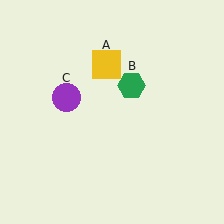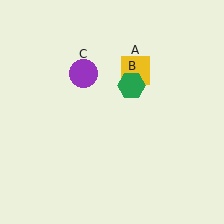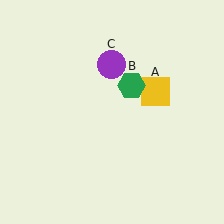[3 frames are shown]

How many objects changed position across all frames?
2 objects changed position: yellow square (object A), purple circle (object C).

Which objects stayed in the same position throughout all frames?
Green hexagon (object B) remained stationary.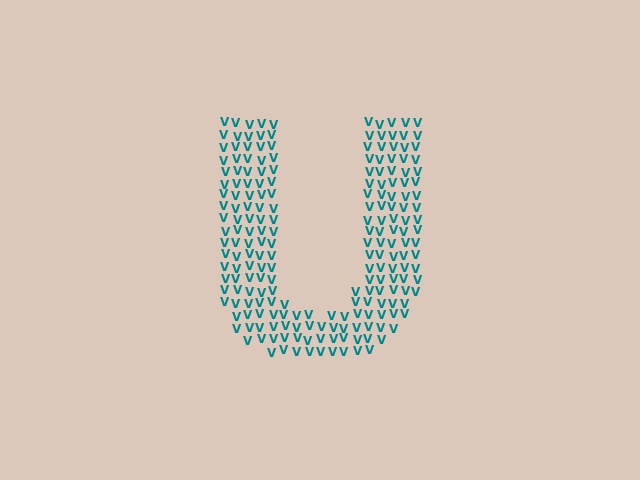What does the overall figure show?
The overall figure shows the letter U.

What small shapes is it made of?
It is made of small letter V's.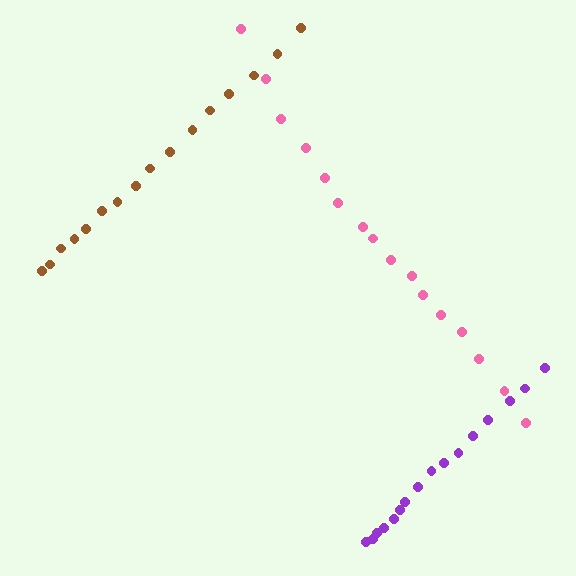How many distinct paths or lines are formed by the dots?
There are 3 distinct paths.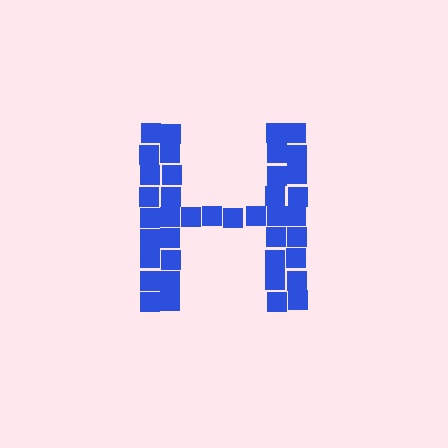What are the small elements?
The small elements are squares.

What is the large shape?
The large shape is the letter H.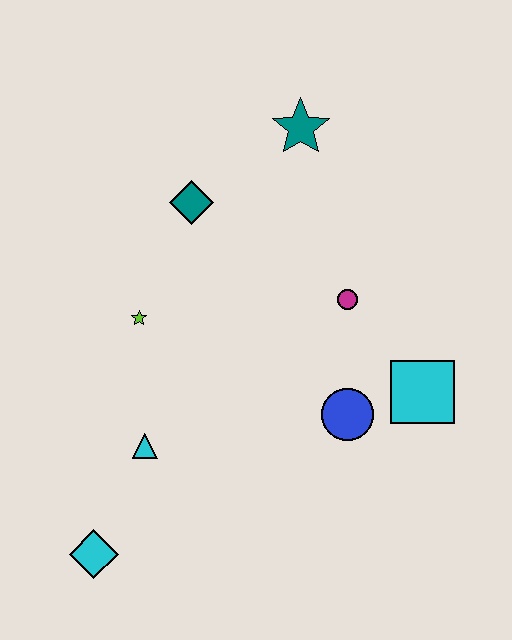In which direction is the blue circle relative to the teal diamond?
The blue circle is below the teal diamond.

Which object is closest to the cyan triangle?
The cyan diamond is closest to the cyan triangle.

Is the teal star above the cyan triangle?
Yes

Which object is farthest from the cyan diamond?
The teal star is farthest from the cyan diamond.